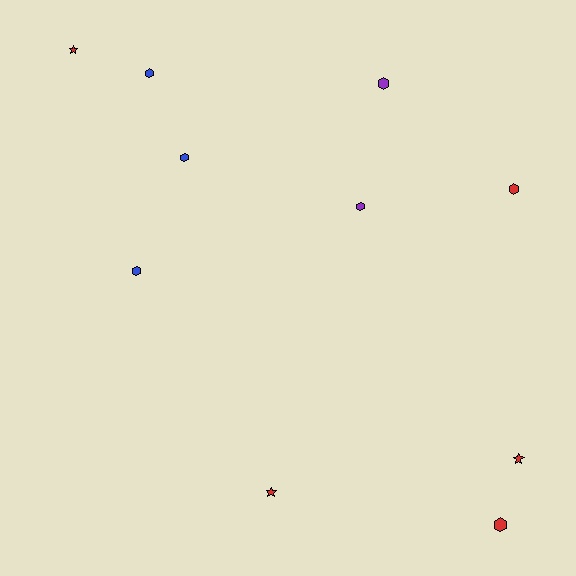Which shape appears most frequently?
Hexagon, with 7 objects.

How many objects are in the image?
There are 10 objects.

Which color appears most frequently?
Red, with 5 objects.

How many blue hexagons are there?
There are 3 blue hexagons.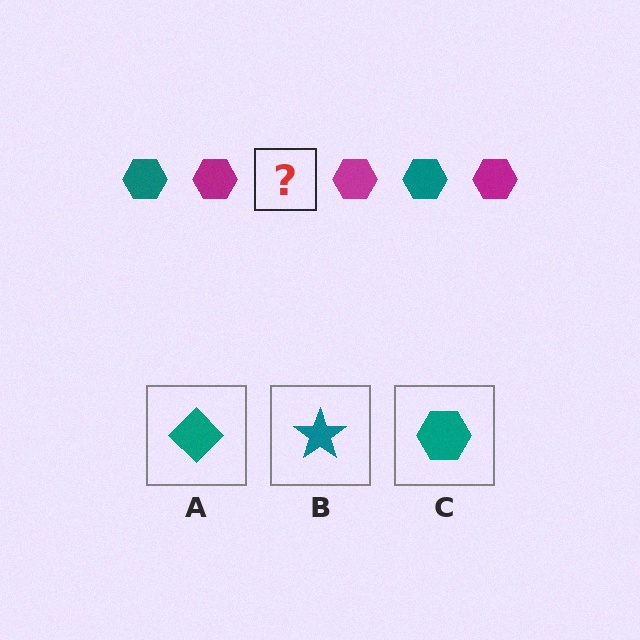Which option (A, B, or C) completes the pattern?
C.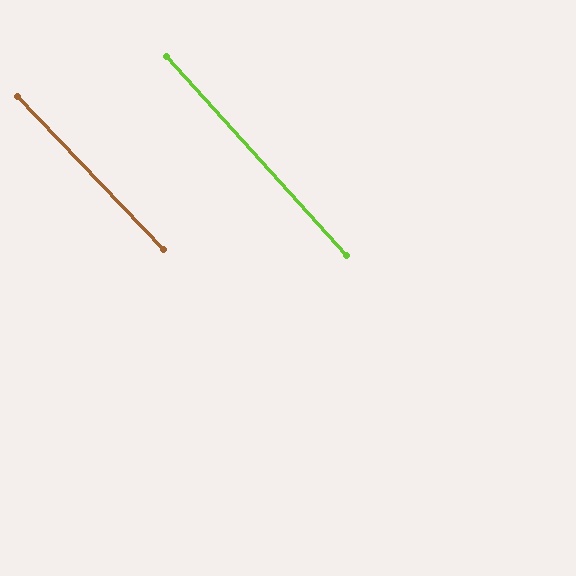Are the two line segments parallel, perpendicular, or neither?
Parallel — their directions differ by only 1.6°.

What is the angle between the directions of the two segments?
Approximately 2 degrees.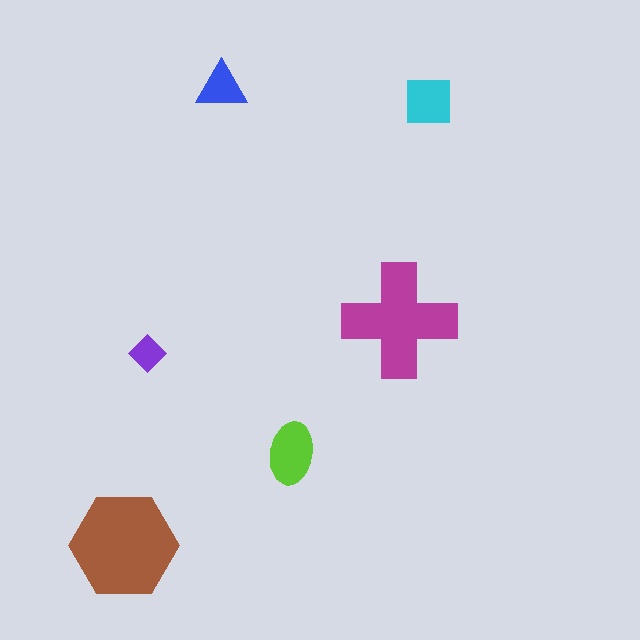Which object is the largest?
The brown hexagon.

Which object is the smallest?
The purple diamond.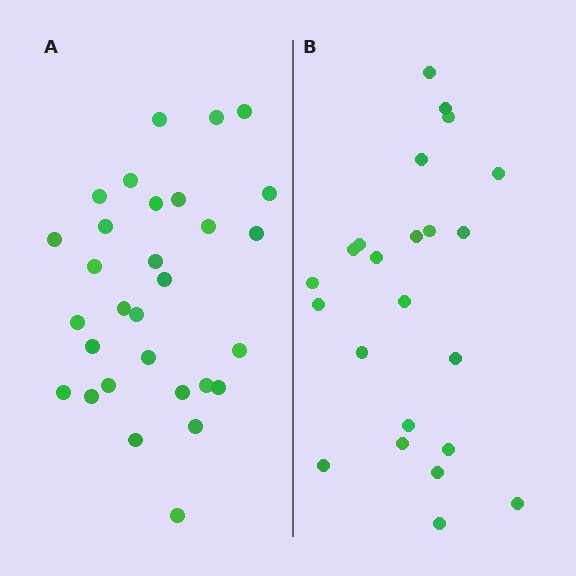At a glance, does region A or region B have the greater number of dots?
Region A (the left region) has more dots.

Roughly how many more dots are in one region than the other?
Region A has roughly 8 or so more dots than region B.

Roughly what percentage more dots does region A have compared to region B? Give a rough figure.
About 30% more.